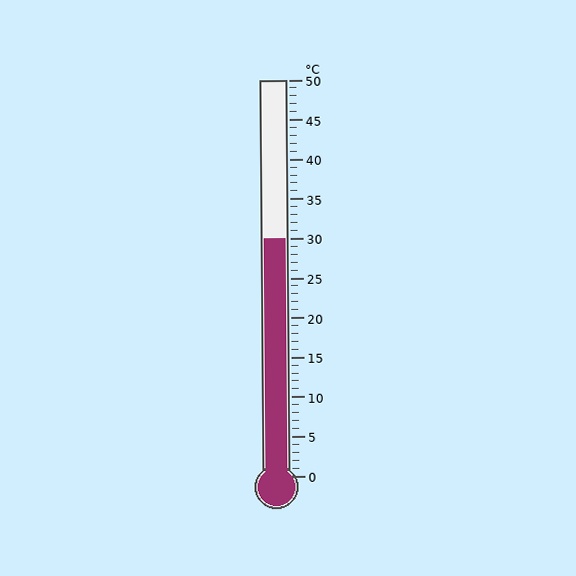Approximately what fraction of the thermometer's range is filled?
The thermometer is filled to approximately 60% of its range.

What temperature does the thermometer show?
The thermometer shows approximately 30°C.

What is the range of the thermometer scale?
The thermometer scale ranges from 0°C to 50°C.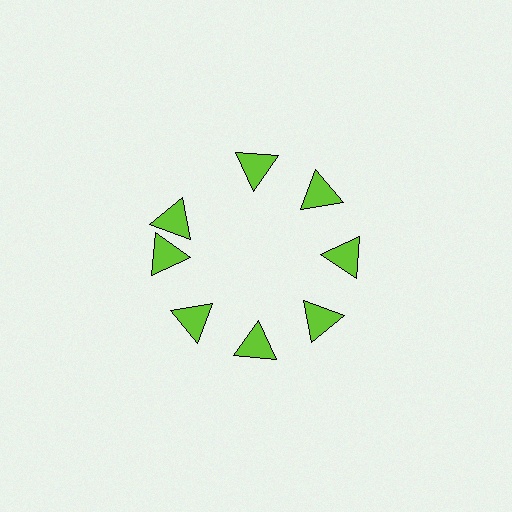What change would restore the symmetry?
The symmetry would be restored by rotating it back into even spacing with its neighbors so that all 8 triangles sit at equal angles and equal distance from the center.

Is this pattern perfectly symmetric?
No. The 8 lime triangles are arranged in a ring, but one element near the 10 o'clock position is rotated out of alignment along the ring, breaking the 8-fold rotational symmetry.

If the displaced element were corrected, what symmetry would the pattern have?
It would have 8-fold rotational symmetry — the pattern would map onto itself every 45 degrees.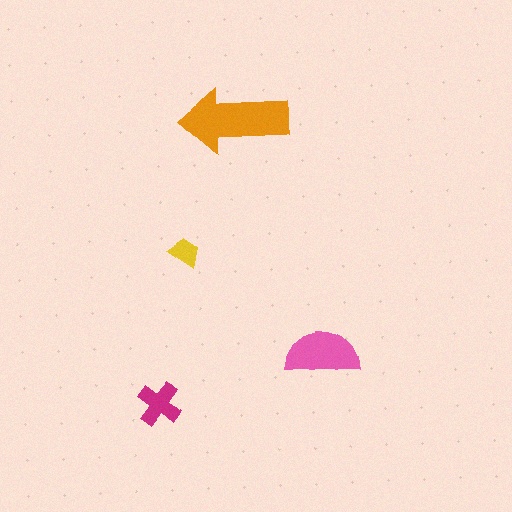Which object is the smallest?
The yellow trapezoid.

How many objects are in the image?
There are 4 objects in the image.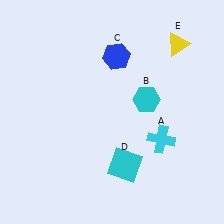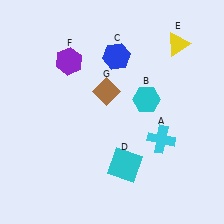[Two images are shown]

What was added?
A purple hexagon (F), a brown diamond (G) were added in Image 2.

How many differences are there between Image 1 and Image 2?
There are 2 differences between the two images.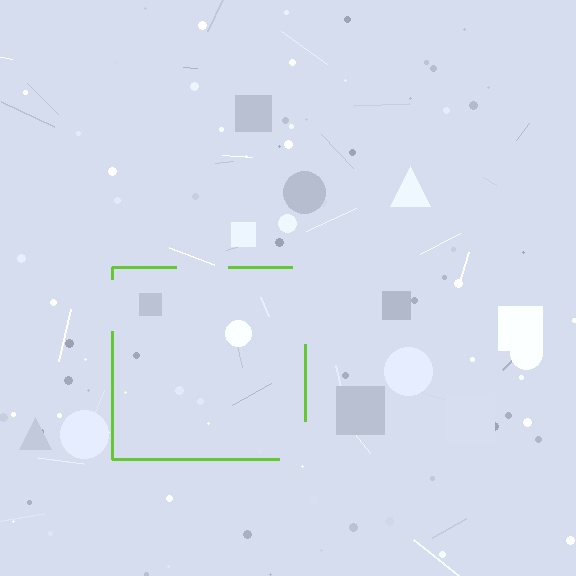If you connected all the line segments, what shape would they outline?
They would outline a square.